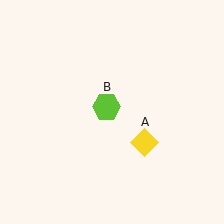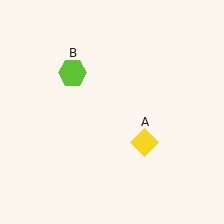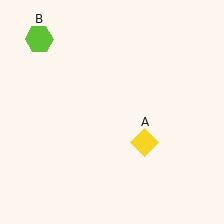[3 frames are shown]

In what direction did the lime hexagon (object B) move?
The lime hexagon (object B) moved up and to the left.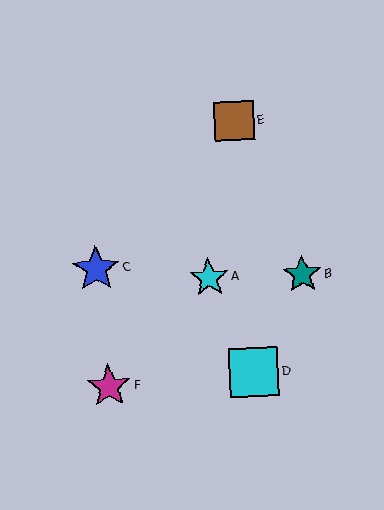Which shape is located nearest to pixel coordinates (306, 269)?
The teal star (labeled B) at (302, 274) is nearest to that location.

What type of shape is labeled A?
Shape A is a cyan star.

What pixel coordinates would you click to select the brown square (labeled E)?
Click at (234, 121) to select the brown square E.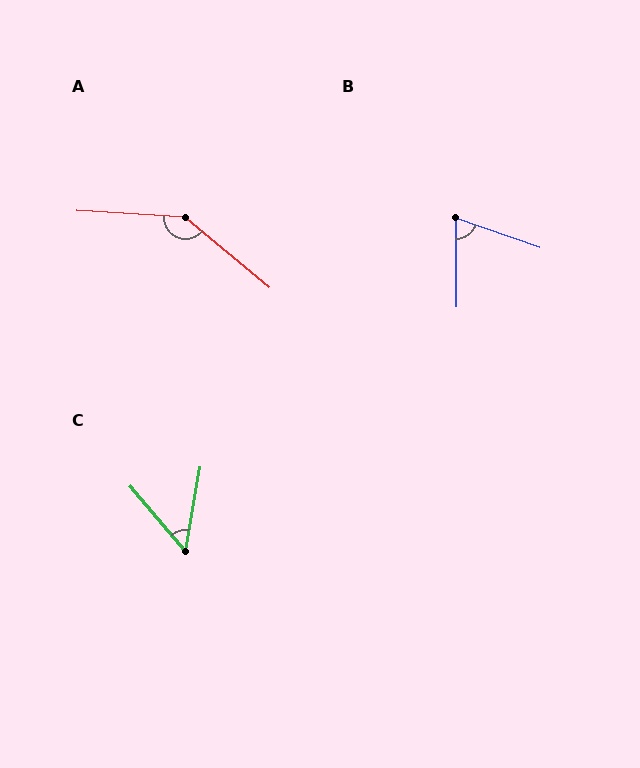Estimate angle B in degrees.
Approximately 70 degrees.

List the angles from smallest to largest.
C (51°), B (70°), A (143°).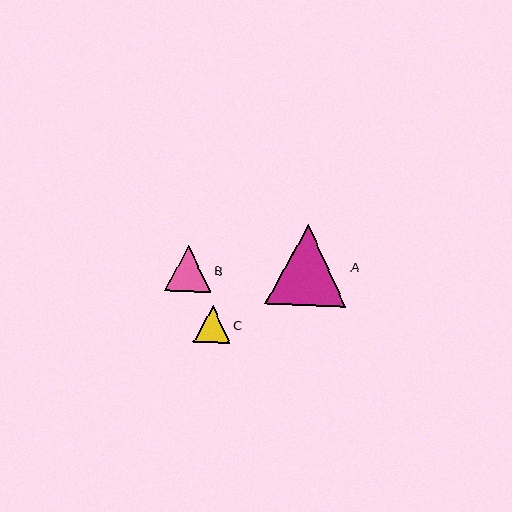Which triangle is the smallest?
Triangle C is the smallest with a size of approximately 36 pixels.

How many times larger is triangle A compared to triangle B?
Triangle A is approximately 1.7 times the size of triangle B.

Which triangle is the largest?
Triangle A is the largest with a size of approximately 81 pixels.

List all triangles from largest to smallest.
From largest to smallest: A, B, C.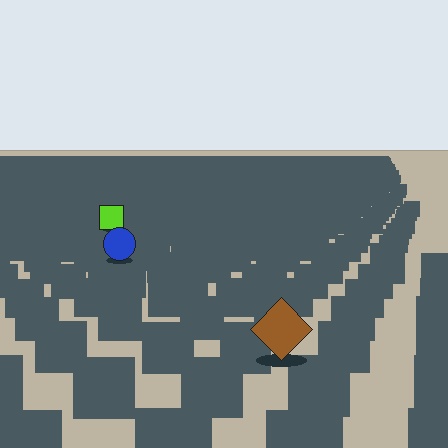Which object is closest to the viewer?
The brown diamond is closest. The texture marks near it are larger and more spread out.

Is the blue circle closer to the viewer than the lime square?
Yes. The blue circle is closer — you can tell from the texture gradient: the ground texture is coarser near it.